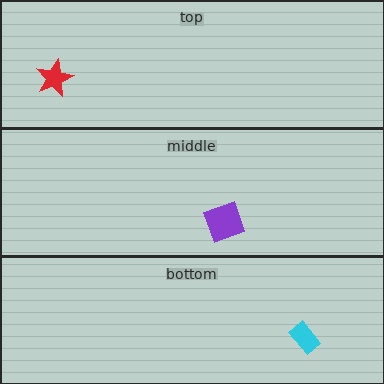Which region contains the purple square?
The middle region.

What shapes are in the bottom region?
The cyan rectangle.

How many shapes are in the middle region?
1.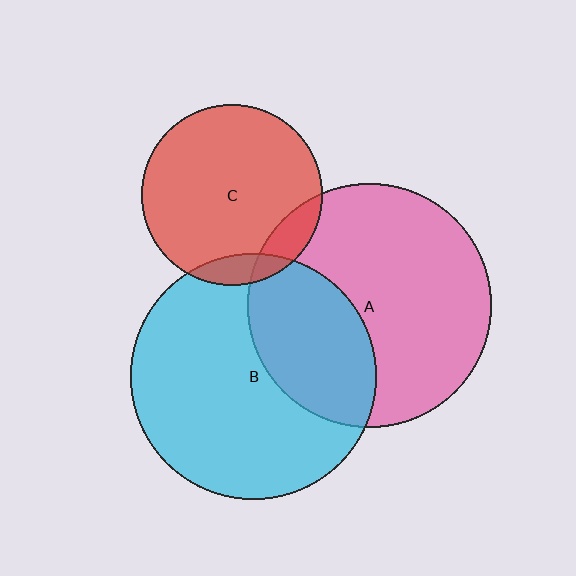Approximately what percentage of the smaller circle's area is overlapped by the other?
Approximately 35%.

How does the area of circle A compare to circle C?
Approximately 1.8 times.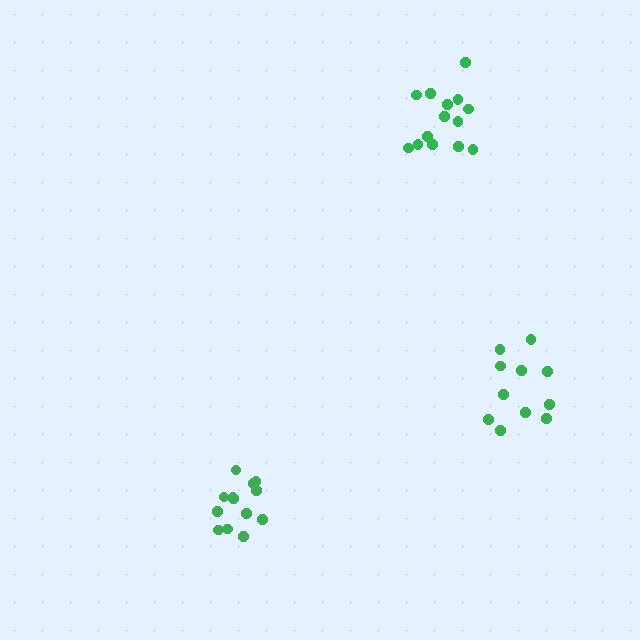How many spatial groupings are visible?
There are 3 spatial groupings.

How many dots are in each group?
Group 1: 13 dots, Group 2: 14 dots, Group 3: 11 dots (38 total).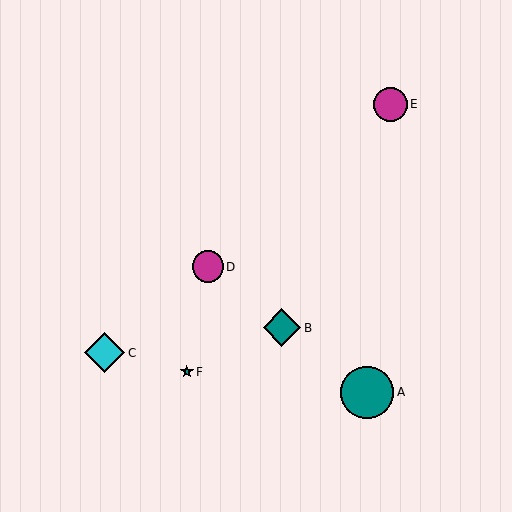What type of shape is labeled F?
Shape F is a teal star.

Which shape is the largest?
The teal circle (labeled A) is the largest.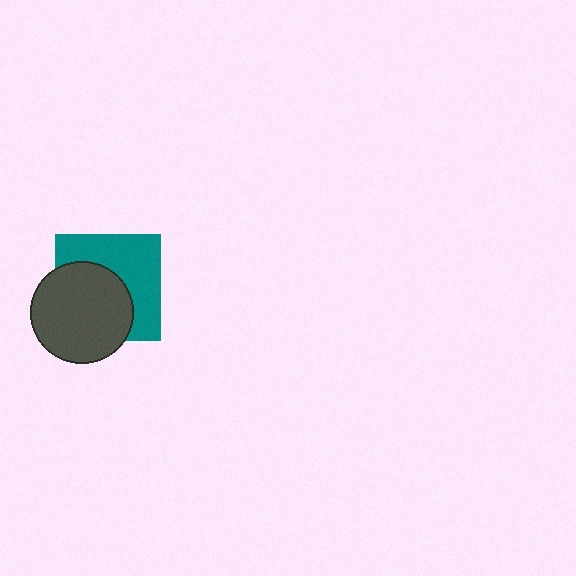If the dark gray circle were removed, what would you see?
You would see the complete teal square.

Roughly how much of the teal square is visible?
About half of it is visible (roughly 51%).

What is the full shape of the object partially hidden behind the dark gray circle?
The partially hidden object is a teal square.